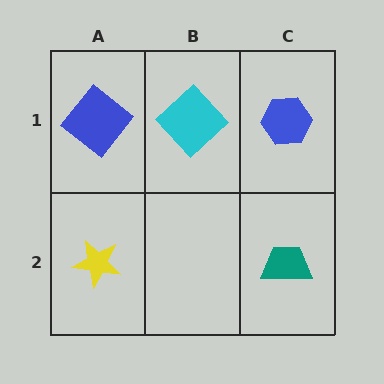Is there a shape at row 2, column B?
No, that cell is empty.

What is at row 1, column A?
A blue diamond.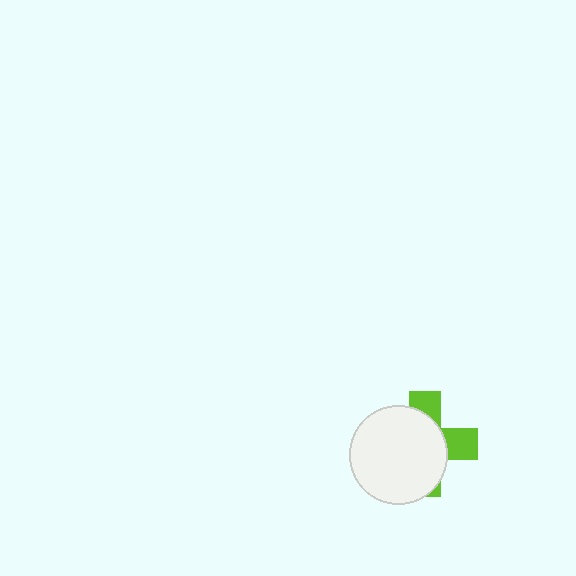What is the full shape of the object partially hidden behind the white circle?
The partially hidden object is a lime cross.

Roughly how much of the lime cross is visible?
A small part of it is visible (roughly 33%).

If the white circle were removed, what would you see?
You would see the complete lime cross.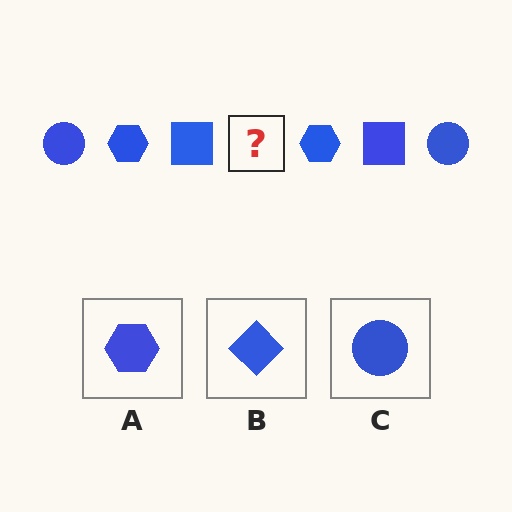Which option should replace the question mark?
Option C.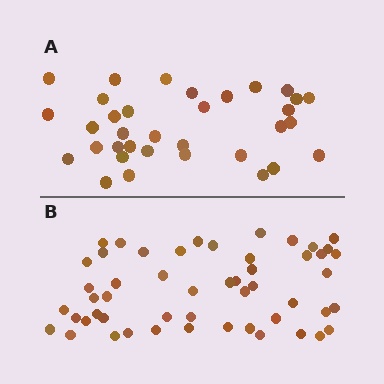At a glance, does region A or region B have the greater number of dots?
Region B (the bottom region) has more dots.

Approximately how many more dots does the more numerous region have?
Region B has approximately 20 more dots than region A.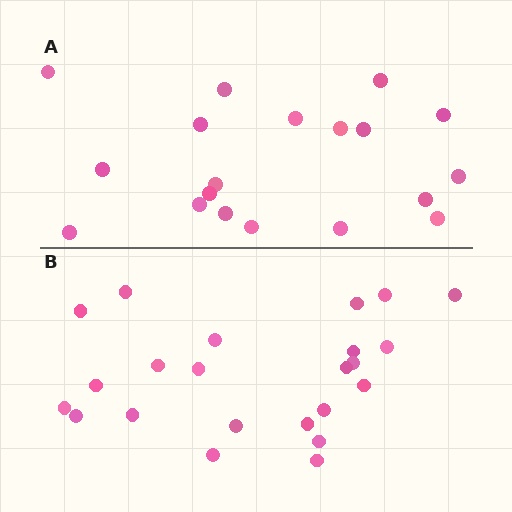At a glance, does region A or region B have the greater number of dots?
Region B (the bottom region) has more dots.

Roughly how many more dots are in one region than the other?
Region B has about 4 more dots than region A.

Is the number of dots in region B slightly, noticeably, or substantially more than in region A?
Region B has only slightly more — the two regions are fairly close. The ratio is roughly 1.2 to 1.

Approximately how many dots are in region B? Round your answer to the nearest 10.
About 20 dots. (The exact count is 23, which rounds to 20.)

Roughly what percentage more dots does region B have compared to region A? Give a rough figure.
About 20% more.